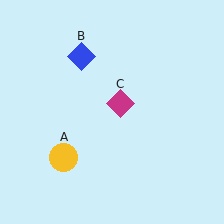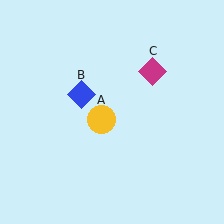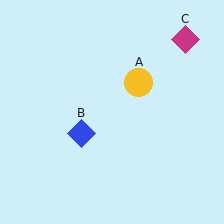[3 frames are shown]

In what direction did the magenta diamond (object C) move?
The magenta diamond (object C) moved up and to the right.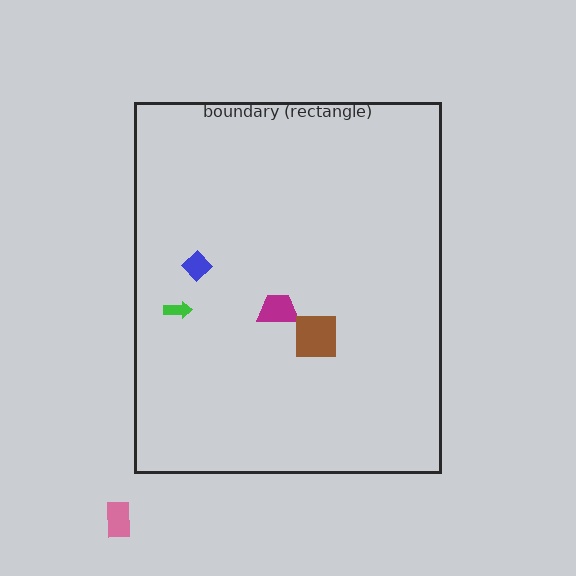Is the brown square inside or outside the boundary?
Inside.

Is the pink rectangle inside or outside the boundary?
Outside.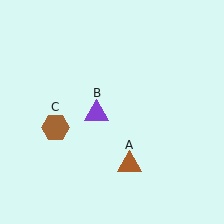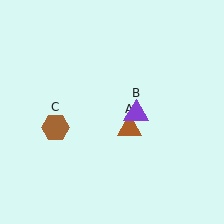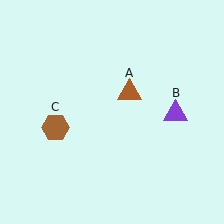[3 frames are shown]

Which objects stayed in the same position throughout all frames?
Brown hexagon (object C) remained stationary.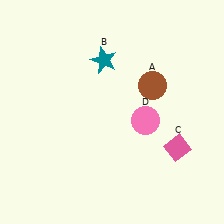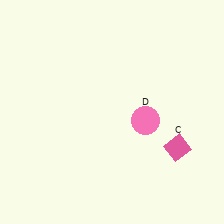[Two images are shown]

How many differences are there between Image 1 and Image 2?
There are 2 differences between the two images.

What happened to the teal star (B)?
The teal star (B) was removed in Image 2. It was in the top-left area of Image 1.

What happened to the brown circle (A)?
The brown circle (A) was removed in Image 2. It was in the top-right area of Image 1.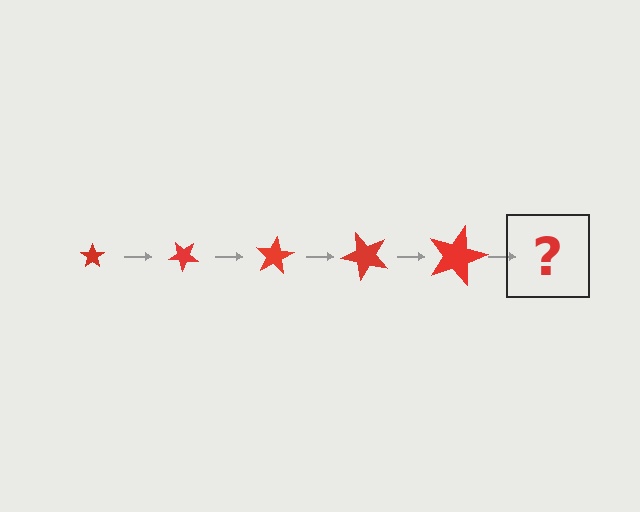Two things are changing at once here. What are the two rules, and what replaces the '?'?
The two rules are that the star grows larger each step and it rotates 40 degrees each step. The '?' should be a star, larger than the previous one and rotated 200 degrees from the start.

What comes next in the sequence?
The next element should be a star, larger than the previous one and rotated 200 degrees from the start.